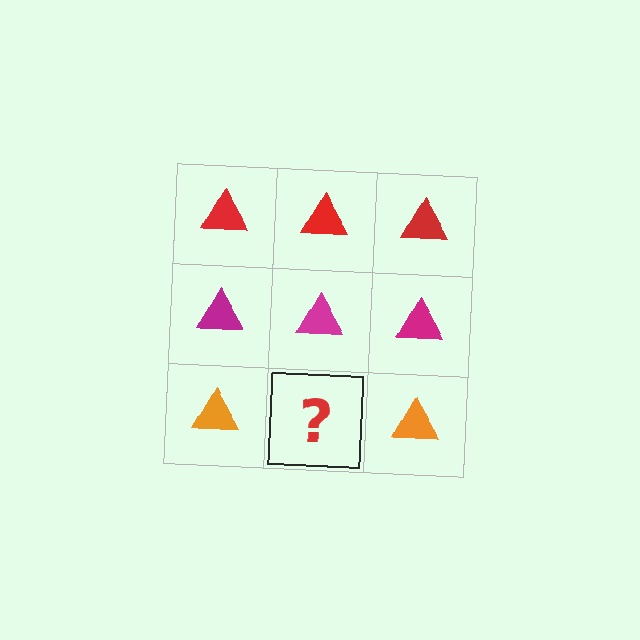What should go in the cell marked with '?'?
The missing cell should contain an orange triangle.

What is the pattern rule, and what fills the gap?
The rule is that each row has a consistent color. The gap should be filled with an orange triangle.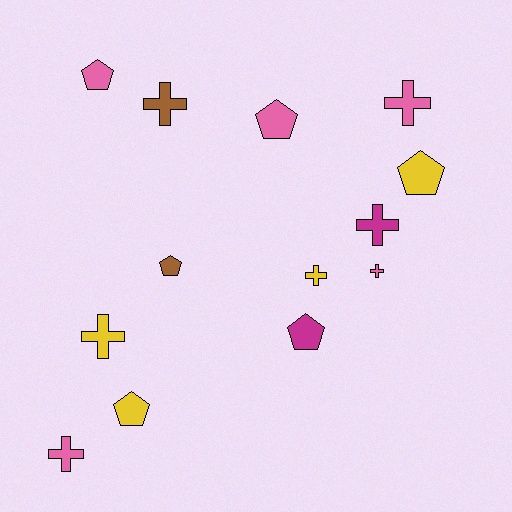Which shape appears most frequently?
Cross, with 7 objects.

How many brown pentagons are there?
There is 1 brown pentagon.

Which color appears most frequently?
Pink, with 5 objects.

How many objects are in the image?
There are 13 objects.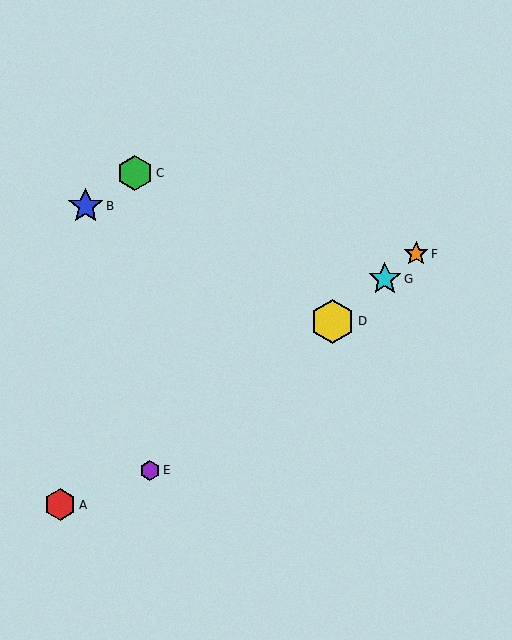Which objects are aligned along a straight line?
Objects D, E, F, G are aligned along a straight line.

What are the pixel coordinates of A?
Object A is at (60, 505).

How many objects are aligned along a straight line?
4 objects (D, E, F, G) are aligned along a straight line.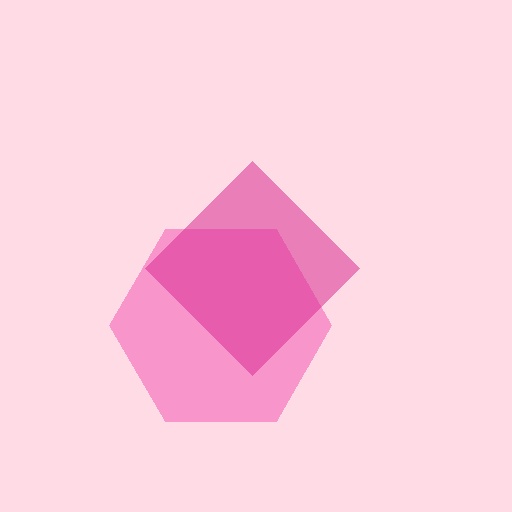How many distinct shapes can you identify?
There are 2 distinct shapes: a pink hexagon, a magenta diamond.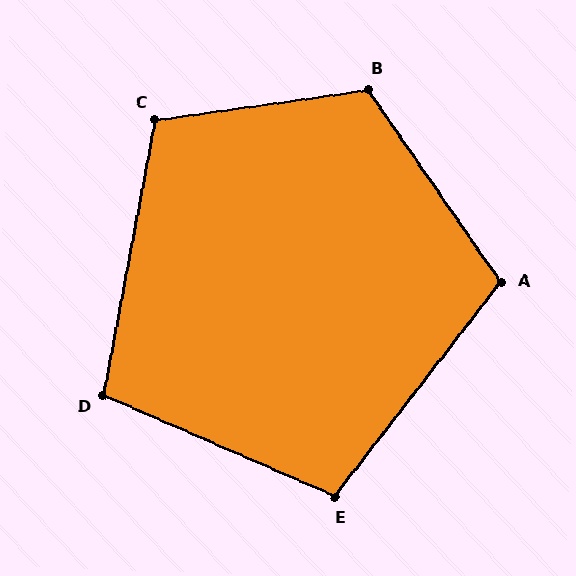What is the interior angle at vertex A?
Approximately 108 degrees (obtuse).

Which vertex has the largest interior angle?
B, at approximately 117 degrees.